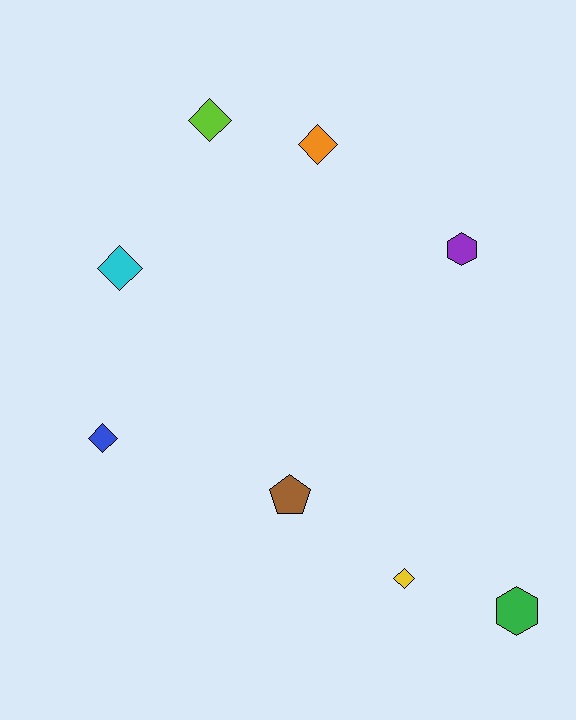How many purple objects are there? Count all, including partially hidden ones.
There is 1 purple object.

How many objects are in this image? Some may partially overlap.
There are 8 objects.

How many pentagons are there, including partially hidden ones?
There is 1 pentagon.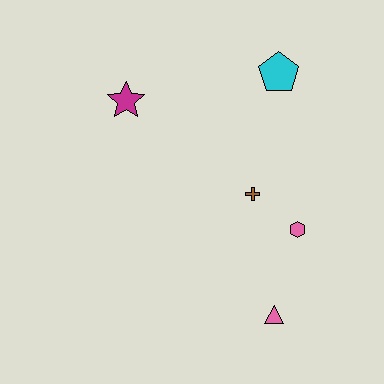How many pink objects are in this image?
There are 2 pink objects.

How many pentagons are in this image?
There is 1 pentagon.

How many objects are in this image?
There are 5 objects.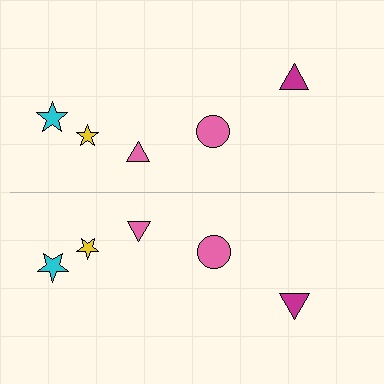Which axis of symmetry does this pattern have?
The pattern has a horizontal axis of symmetry running through the center of the image.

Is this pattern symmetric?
Yes, this pattern has bilateral (reflection) symmetry.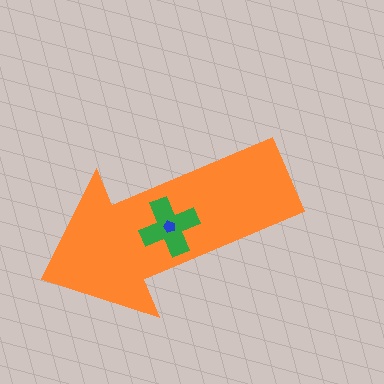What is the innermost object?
The blue pentagon.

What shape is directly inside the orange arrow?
The green cross.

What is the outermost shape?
The orange arrow.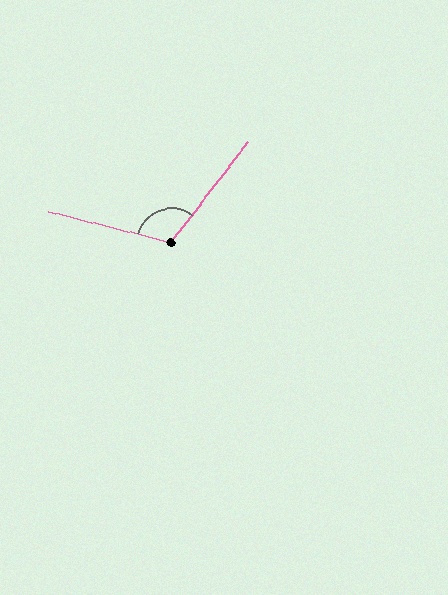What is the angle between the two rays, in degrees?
Approximately 113 degrees.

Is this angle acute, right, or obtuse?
It is obtuse.